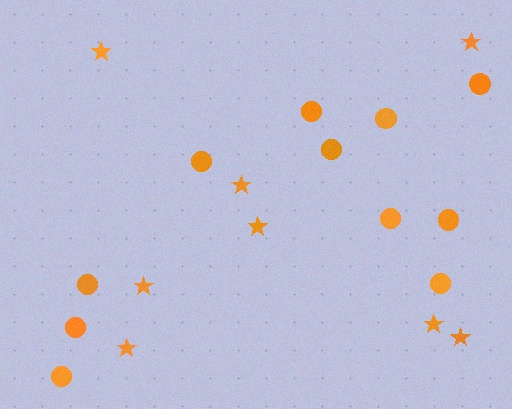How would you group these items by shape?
There are 2 groups: one group of stars (8) and one group of circles (11).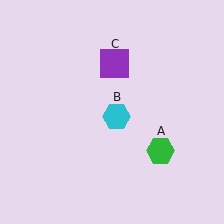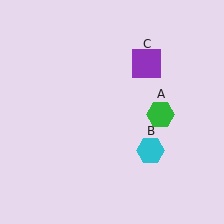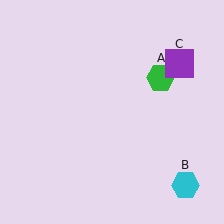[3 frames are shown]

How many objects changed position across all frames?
3 objects changed position: green hexagon (object A), cyan hexagon (object B), purple square (object C).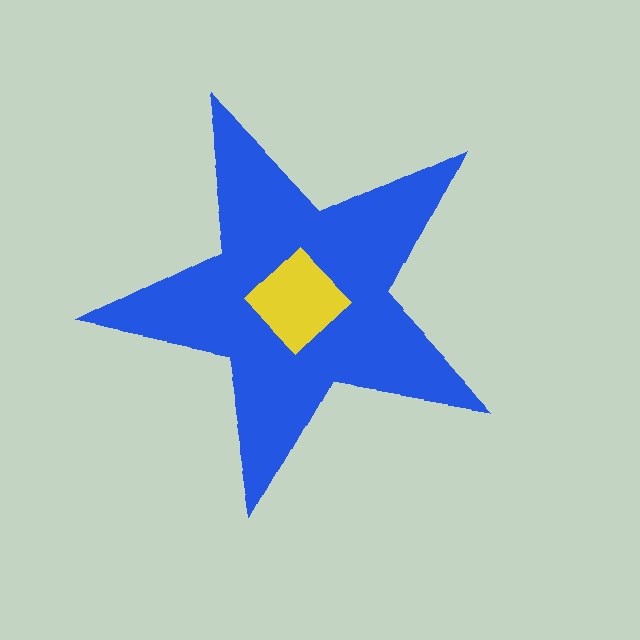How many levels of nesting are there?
2.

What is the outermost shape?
The blue star.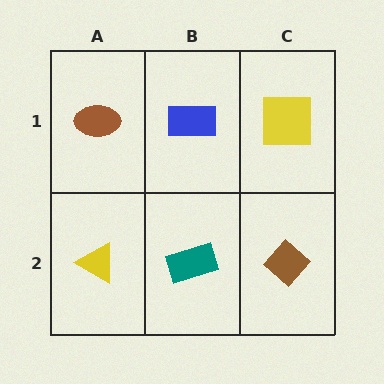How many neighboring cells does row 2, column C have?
2.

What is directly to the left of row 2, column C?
A teal rectangle.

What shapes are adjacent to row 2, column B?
A blue rectangle (row 1, column B), a yellow triangle (row 2, column A), a brown diamond (row 2, column C).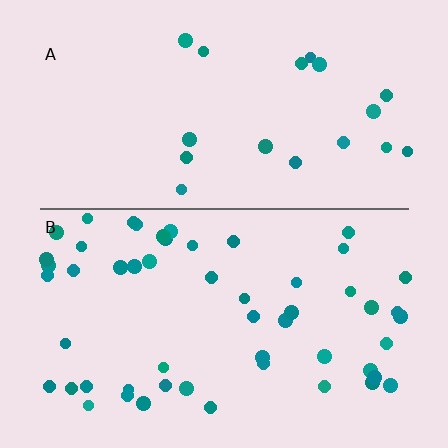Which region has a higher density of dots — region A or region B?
B (the bottom).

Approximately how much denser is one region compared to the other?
Approximately 2.9× — region B over region A.